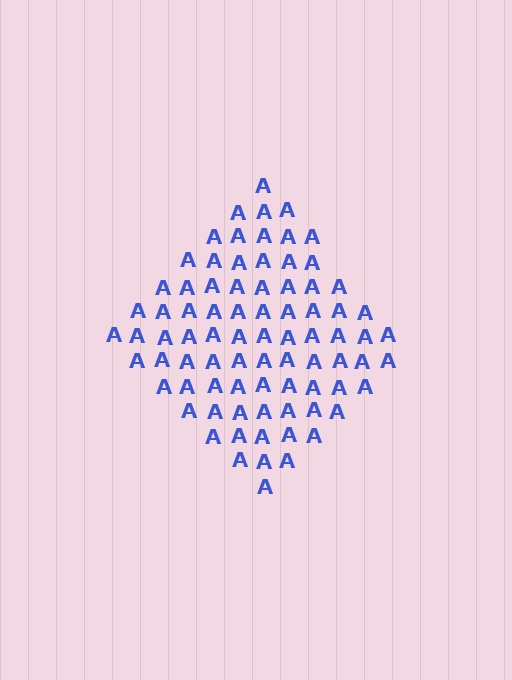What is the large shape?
The large shape is a diamond.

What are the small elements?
The small elements are letter A's.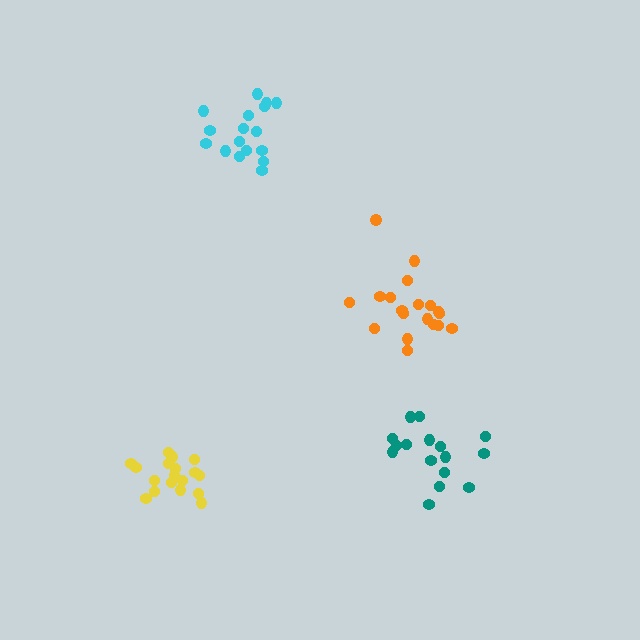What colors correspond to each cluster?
The clusters are colored: orange, yellow, cyan, teal.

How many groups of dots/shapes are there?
There are 4 groups.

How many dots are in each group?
Group 1: 19 dots, Group 2: 18 dots, Group 3: 17 dots, Group 4: 16 dots (70 total).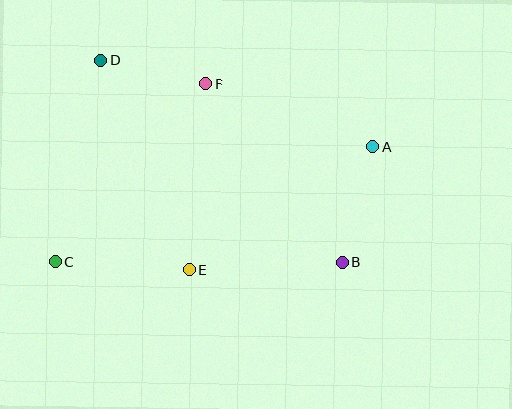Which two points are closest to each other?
Points D and F are closest to each other.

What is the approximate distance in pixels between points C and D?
The distance between C and D is approximately 207 pixels.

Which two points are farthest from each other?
Points A and C are farthest from each other.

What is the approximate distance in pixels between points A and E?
The distance between A and E is approximately 221 pixels.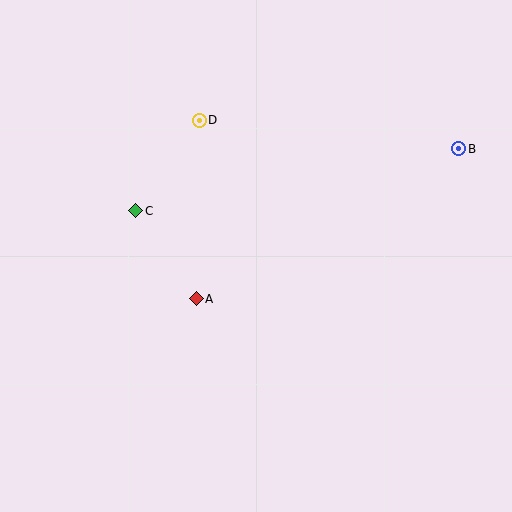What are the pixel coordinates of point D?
Point D is at (199, 120).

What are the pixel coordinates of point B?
Point B is at (459, 149).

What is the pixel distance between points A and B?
The distance between A and B is 302 pixels.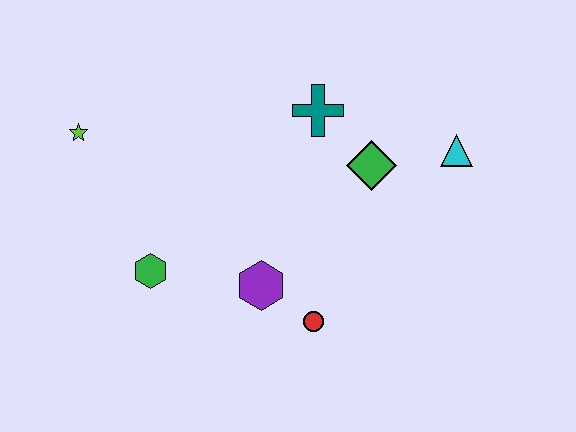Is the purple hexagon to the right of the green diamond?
No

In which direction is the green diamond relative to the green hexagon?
The green diamond is to the right of the green hexagon.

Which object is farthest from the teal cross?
The lime star is farthest from the teal cross.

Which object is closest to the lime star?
The green hexagon is closest to the lime star.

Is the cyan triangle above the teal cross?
No